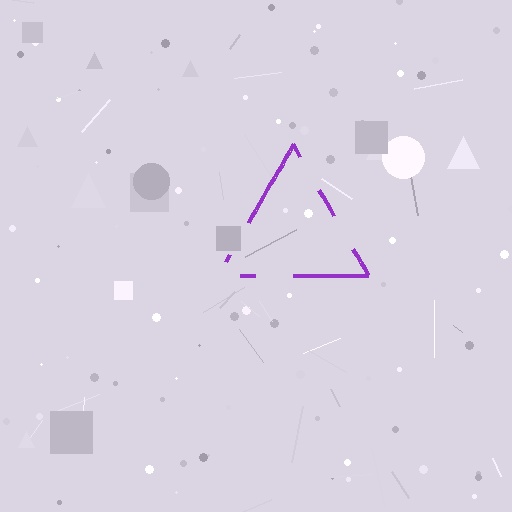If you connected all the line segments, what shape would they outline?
They would outline a triangle.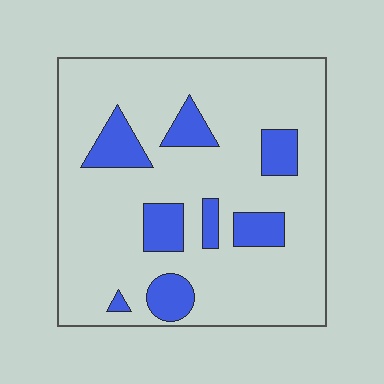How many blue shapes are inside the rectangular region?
8.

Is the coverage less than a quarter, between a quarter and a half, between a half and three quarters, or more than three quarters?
Less than a quarter.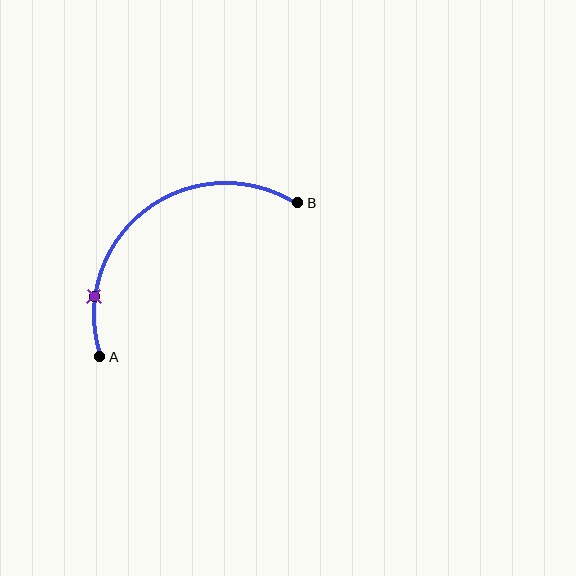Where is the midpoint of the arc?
The arc midpoint is the point on the curve farthest from the straight line joining A and B. It sits above and to the left of that line.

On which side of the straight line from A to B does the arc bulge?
The arc bulges above and to the left of the straight line connecting A and B.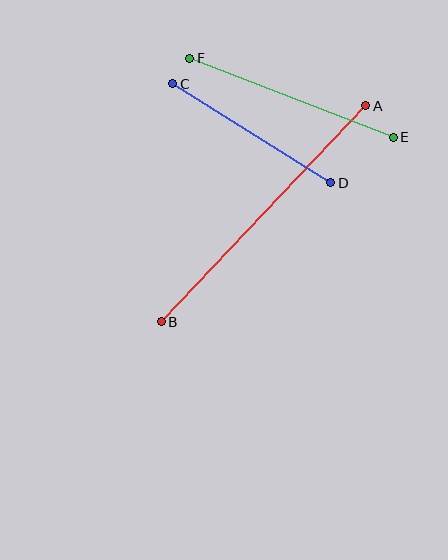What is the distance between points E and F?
The distance is approximately 218 pixels.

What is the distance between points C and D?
The distance is approximately 187 pixels.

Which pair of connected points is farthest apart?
Points A and B are farthest apart.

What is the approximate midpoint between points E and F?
The midpoint is at approximately (291, 98) pixels.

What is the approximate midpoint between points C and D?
The midpoint is at approximately (252, 133) pixels.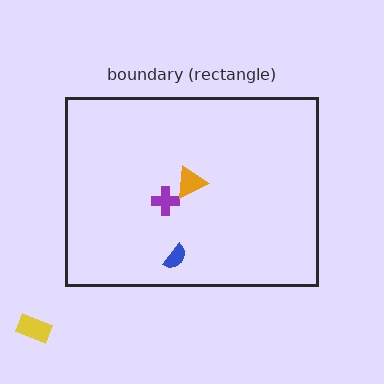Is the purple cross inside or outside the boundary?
Inside.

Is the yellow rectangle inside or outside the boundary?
Outside.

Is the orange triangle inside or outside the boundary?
Inside.